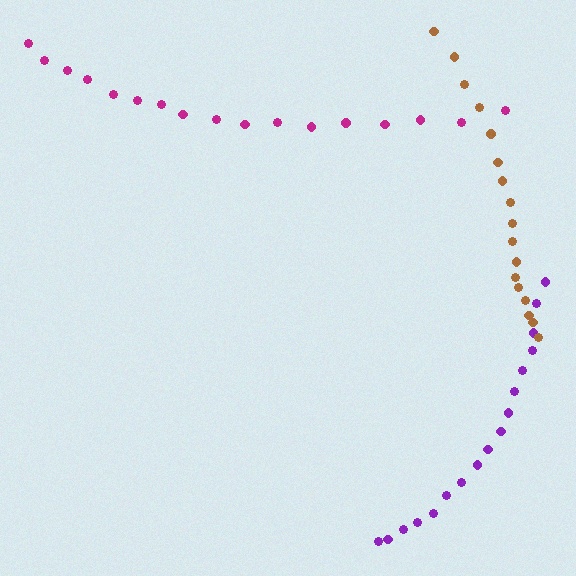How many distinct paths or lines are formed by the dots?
There are 3 distinct paths.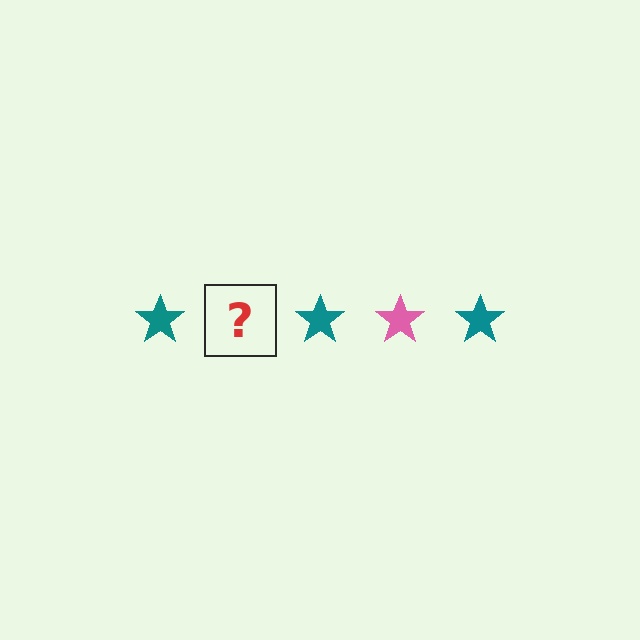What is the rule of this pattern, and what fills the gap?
The rule is that the pattern cycles through teal, pink stars. The gap should be filled with a pink star.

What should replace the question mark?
The question mark should be replaced with a pink star.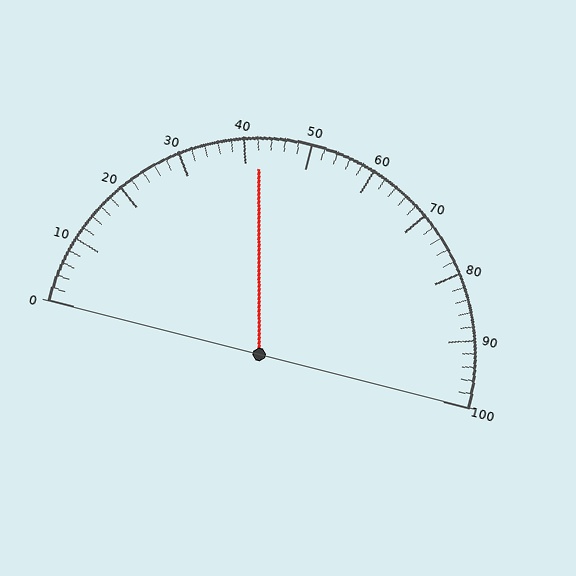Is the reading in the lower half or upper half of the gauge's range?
The reading is in the lower half of the range (0 to 100).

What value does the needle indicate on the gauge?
The needle indicates approximately 42.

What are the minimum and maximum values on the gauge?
The gauge ranges from 0 to 100.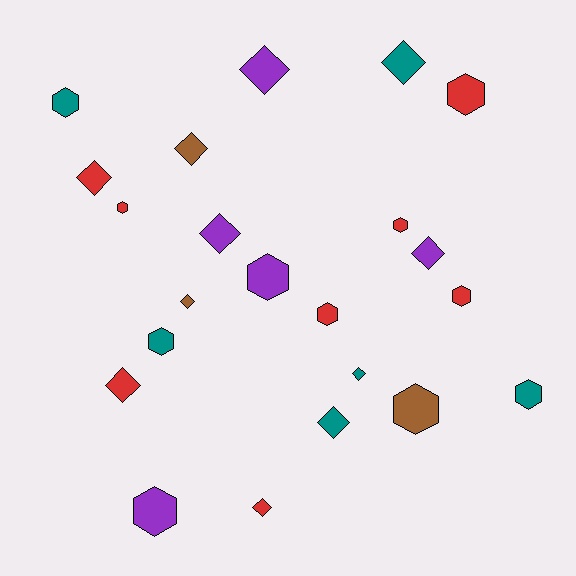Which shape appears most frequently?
Diamond, with 11 objects.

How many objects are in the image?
There are 22 objects.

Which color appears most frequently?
Red, with 8 objects.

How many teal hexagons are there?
There are 3 teal hexagons.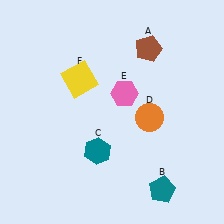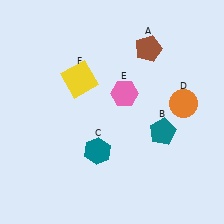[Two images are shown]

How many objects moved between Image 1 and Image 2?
2 objects moved between the two images.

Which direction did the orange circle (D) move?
The orange circle (D) moved right.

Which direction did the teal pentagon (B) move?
The teal pentagon (B) moved up.